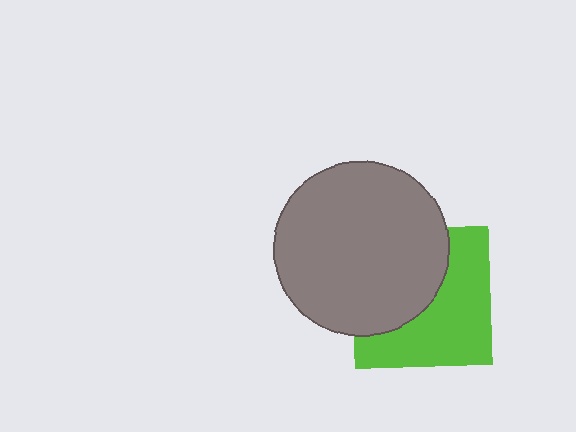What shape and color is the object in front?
The object in front is a gray circle.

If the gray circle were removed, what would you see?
You would see the complete lime square.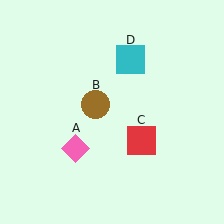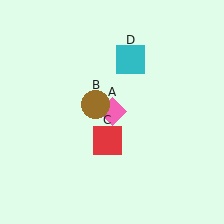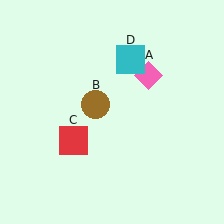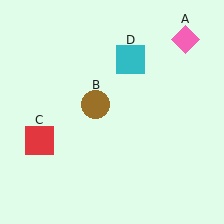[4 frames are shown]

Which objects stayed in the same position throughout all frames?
Brown circle (object B) and cyan square (object D) remained stationary.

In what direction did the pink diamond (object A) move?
The pink diamond (object A) moved up and to the right.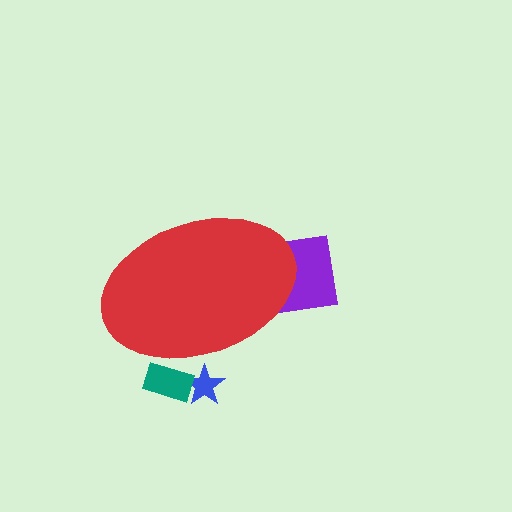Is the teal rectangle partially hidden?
Yes, the teal rectangle is partially hidden behind the red ellipse.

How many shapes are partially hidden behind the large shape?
3 shapes are partially hidden.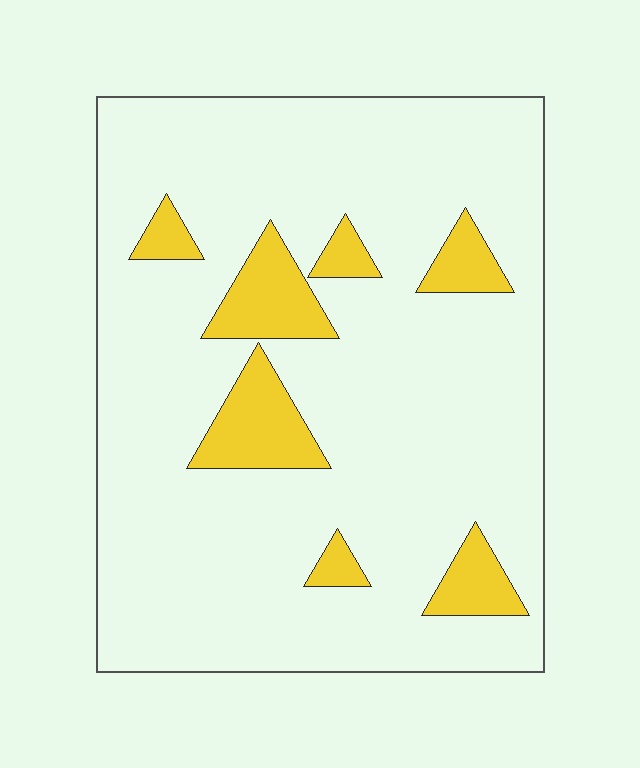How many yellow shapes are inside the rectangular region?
7.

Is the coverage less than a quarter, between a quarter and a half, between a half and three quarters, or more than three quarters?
Less than a quarter.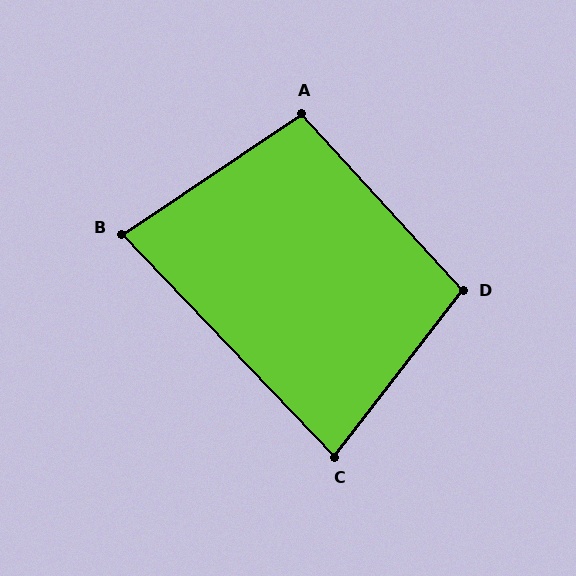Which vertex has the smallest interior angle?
B, at approximately 80 degrees.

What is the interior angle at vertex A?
Approximately 98 degrees (obtuse).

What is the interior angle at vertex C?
Approximately 82 degrees (acute).